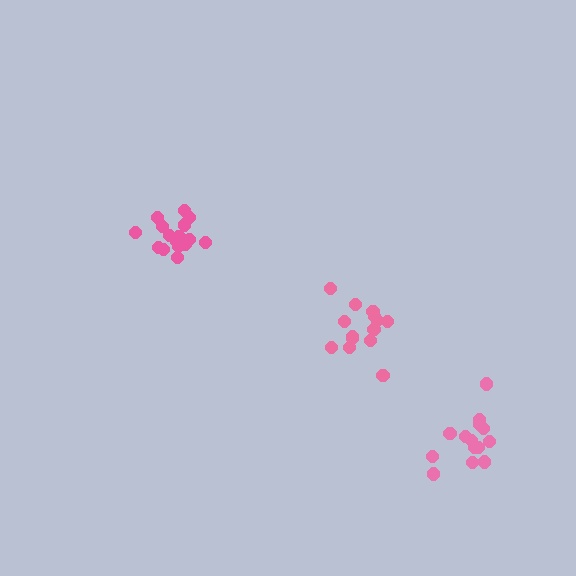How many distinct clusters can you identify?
There are 3 distinct clusters.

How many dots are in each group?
Group 1: 18 dots, Group 2: 14 dots, Group 3: 14 dots (46 total).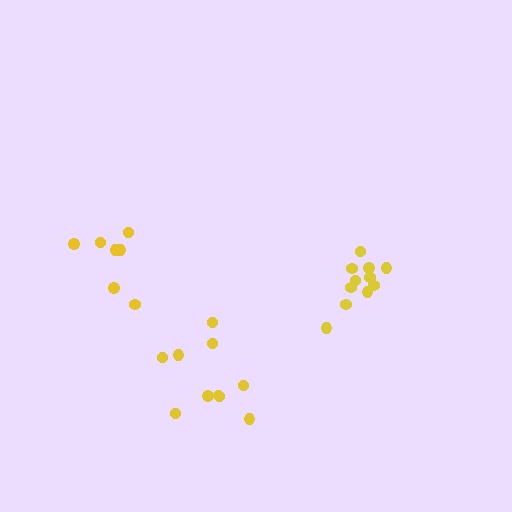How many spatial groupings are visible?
There are 3 spatial groupings.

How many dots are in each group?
Group 1: 10 dots, Group 2: 11 dots, Group 3: 7 dots (28 total).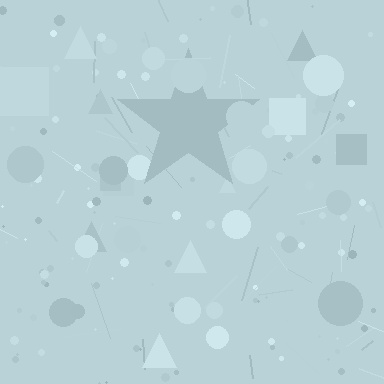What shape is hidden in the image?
A star is hidden in the image.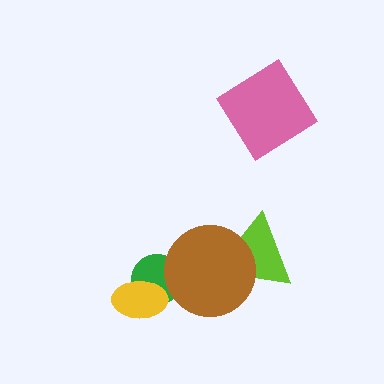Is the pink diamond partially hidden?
No, no other shape covers it.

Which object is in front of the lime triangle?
The brown circle is in front of the lime triangle.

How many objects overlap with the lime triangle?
1 object overlaps with the lime triangle.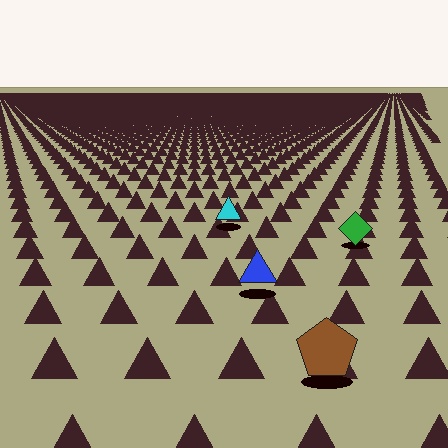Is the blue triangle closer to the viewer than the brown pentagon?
No. The brown pentagon is closer — you can tell from the texture gradient: the ground texture is coarser near it.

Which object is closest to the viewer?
The brown pentagon is closest. The texture marks near it are larger and more spread out.